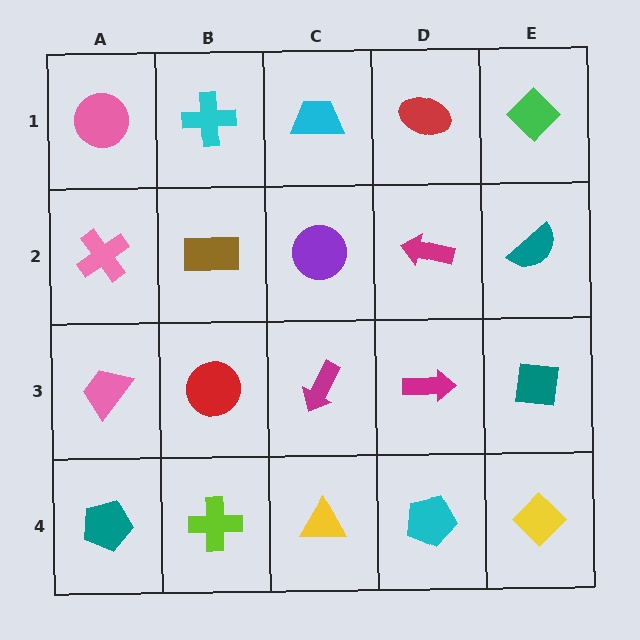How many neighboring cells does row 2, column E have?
3.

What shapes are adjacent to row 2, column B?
A cyan cross (row 1, column B), a red circle (row 3, column B), a pink cross (row 2, column A), a purple circle (row 2, column C).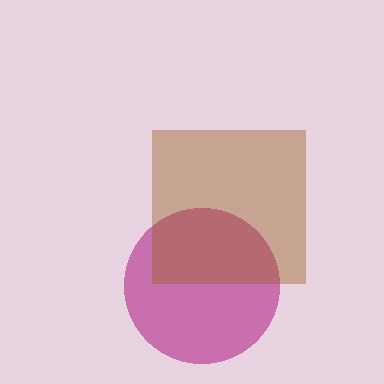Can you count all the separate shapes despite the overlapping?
Yes, there are 2 separate shapes.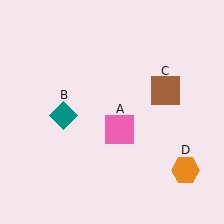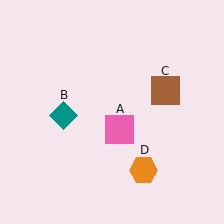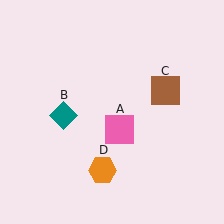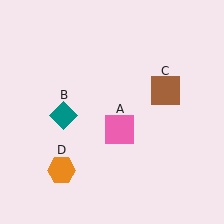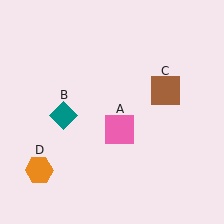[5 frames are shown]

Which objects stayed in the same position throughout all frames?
Pink square (object A) and teal diamond (object B) and brown square (object C) remained stationary.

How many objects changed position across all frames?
1 object changed position: orange hexagon (object D).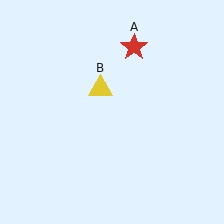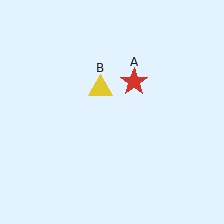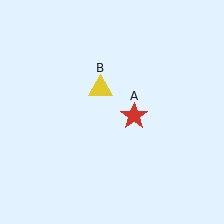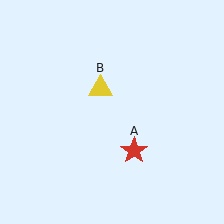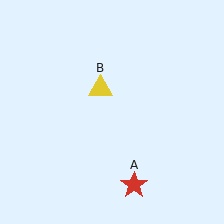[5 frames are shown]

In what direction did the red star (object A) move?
The red star (object A) moved down.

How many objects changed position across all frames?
1 object changed position: red star (object A).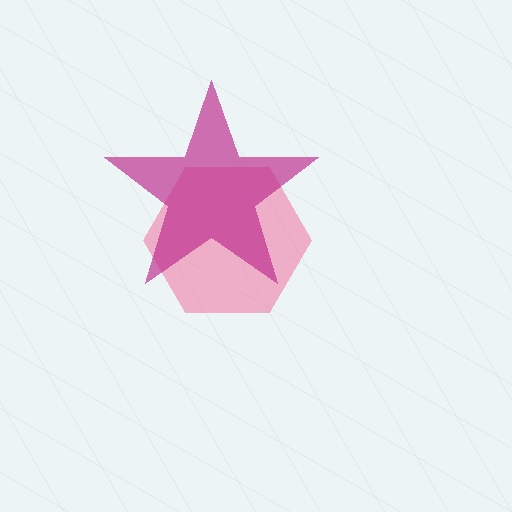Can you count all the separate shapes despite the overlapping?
Yes, there are 2 separate shapes.